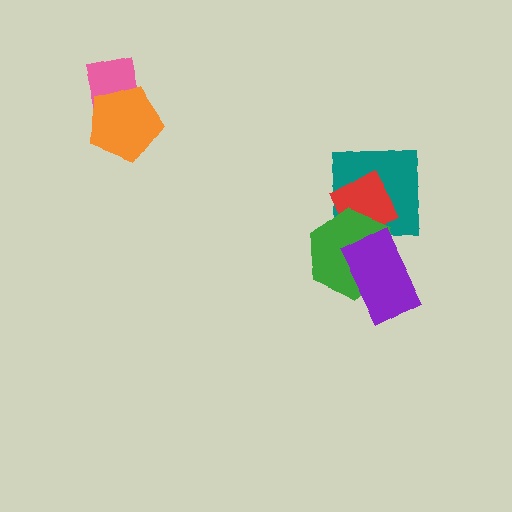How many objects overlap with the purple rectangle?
1 object overlaps with the purple rectangle.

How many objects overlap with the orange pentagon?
1 object overlaps with the orange pentagon.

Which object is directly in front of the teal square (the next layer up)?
The red diamond is directly in front of the teal square.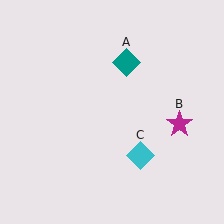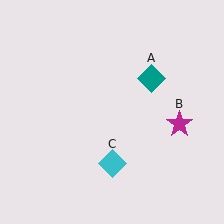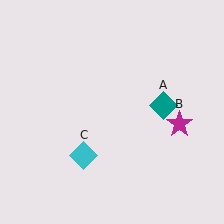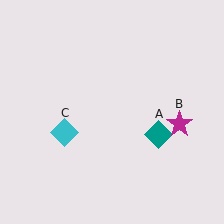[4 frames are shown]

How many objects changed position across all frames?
2 objects changed position: teal diamond (object A), cyan diamond (object C).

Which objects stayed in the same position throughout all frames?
Magenta star (object B) remained stationary.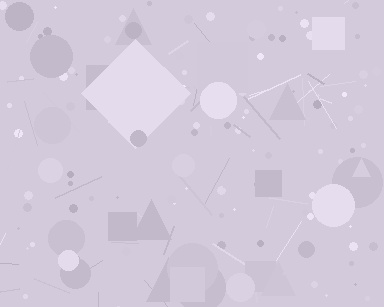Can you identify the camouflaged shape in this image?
The camouflaged shape is a diamond.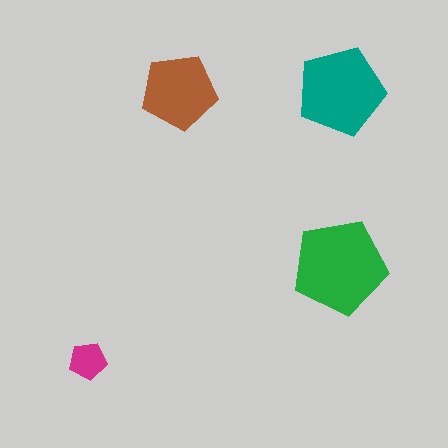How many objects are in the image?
There are 4 objects in the image.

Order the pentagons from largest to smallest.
the green one, the teal one, the brown one, the magenta one.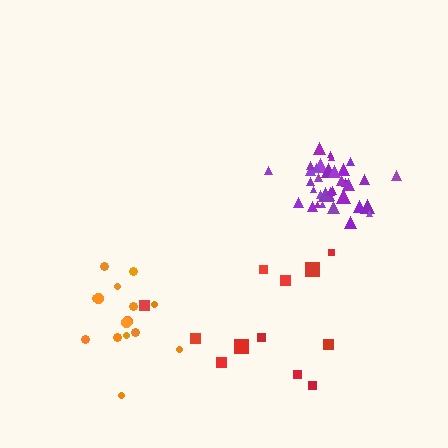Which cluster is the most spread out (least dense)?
Red.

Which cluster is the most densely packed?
Purple.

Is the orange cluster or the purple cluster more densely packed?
Purple.